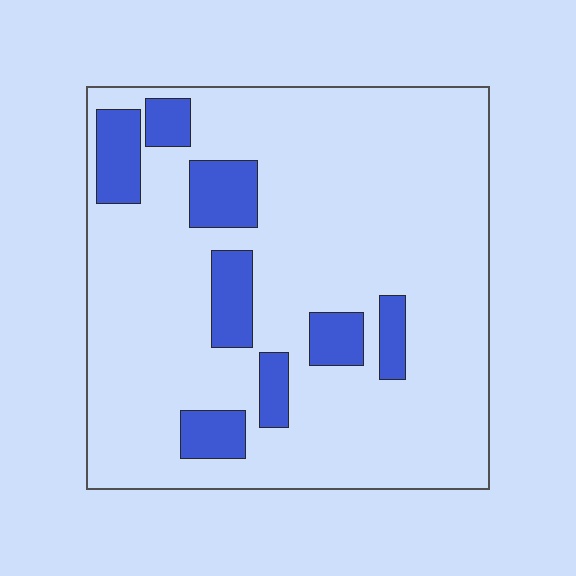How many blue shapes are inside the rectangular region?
8.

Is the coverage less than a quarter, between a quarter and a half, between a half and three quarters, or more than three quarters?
Less than a quarter.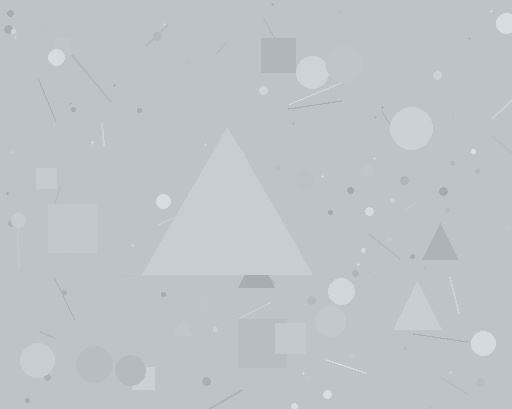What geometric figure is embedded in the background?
A triangle is embedded in the background.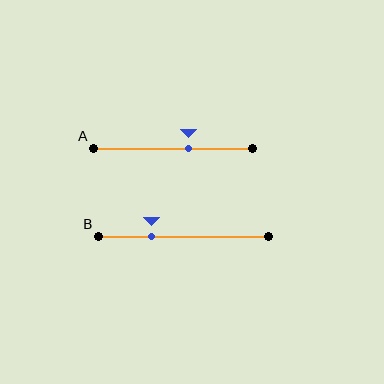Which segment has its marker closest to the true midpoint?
Segment A has its marker closest to the true midpoint.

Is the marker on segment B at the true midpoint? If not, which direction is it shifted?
No, the marker on segment B is shifted to the left by about 19% of the segment length.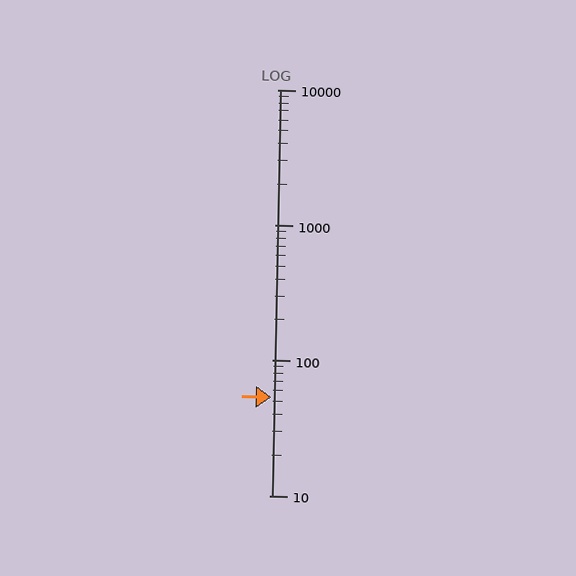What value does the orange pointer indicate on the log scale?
The pointer indicates approximately 53.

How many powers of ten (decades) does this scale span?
The scale spans 3 decades, from 10 to 10000.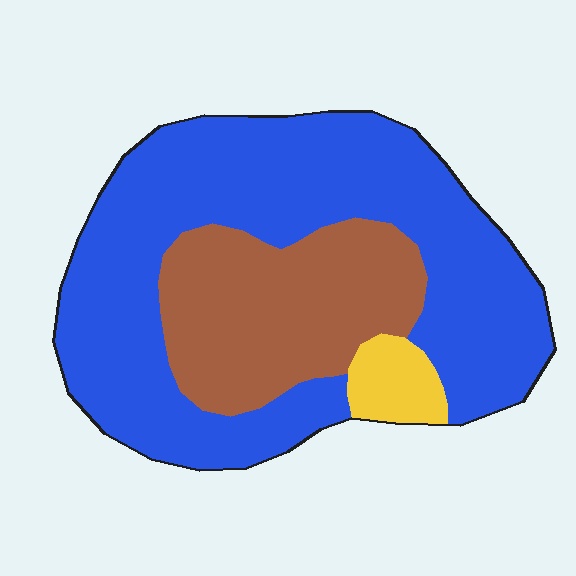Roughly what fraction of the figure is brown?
Brown covers around 30% of the figure.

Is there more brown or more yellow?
Brown.